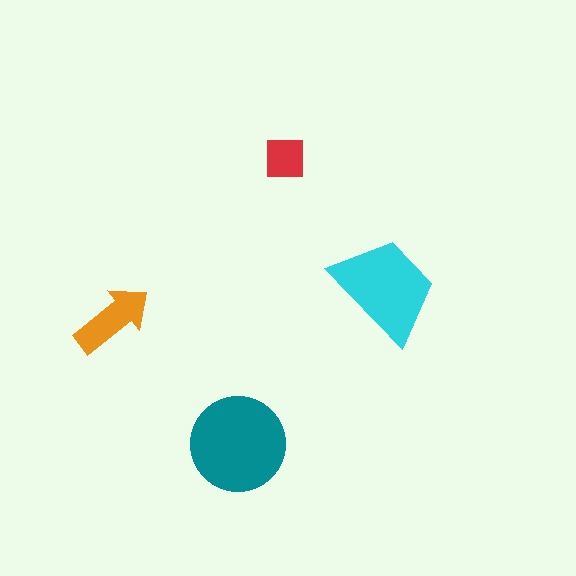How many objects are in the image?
There are 4 objects in the image.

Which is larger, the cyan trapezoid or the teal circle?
The teal circle.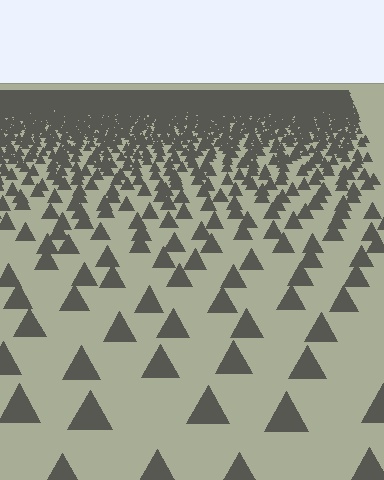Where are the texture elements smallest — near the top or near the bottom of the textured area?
Near the top.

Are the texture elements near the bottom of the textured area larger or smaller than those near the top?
Larger. Near the bottom, elements are closer to the viewer and appear at a bigger on-screen size.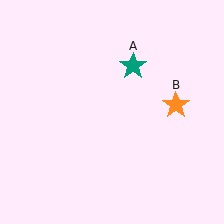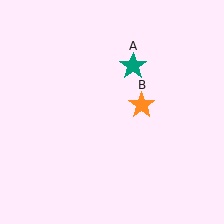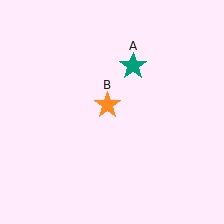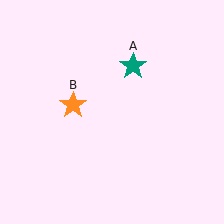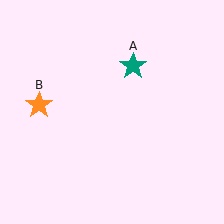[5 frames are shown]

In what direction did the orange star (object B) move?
The orange star (object B) moved left.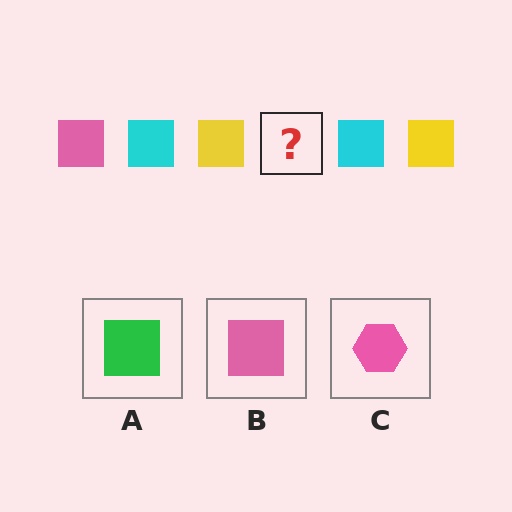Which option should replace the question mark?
Option B.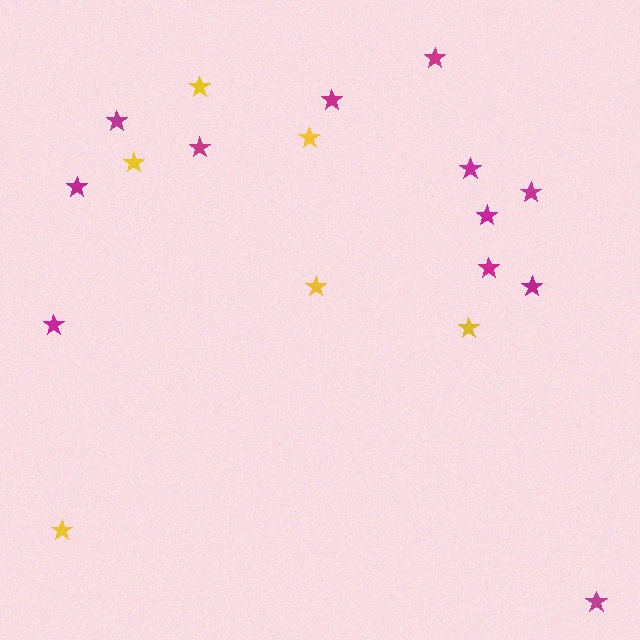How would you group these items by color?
There are 2 groups: one group of yellow stars (6) and one group of magenta stars (12).